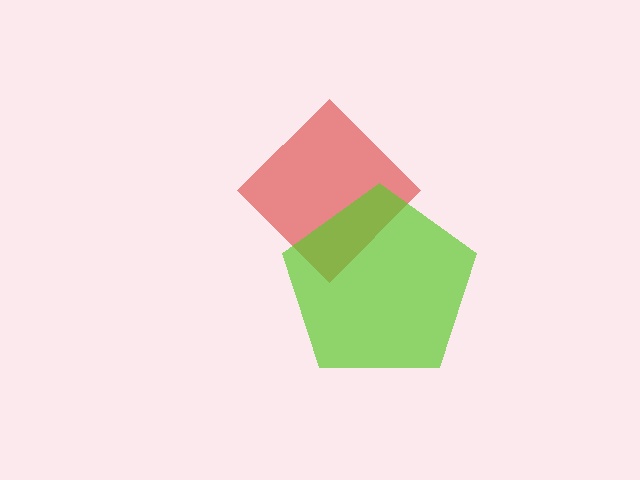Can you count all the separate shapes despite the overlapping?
Yes, there are 2 separate shapes.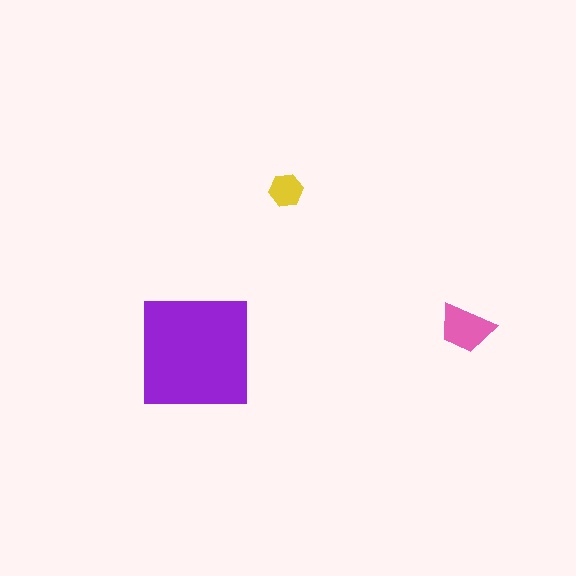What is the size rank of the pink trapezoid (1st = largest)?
2nd.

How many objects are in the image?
There are 3 objects in the image.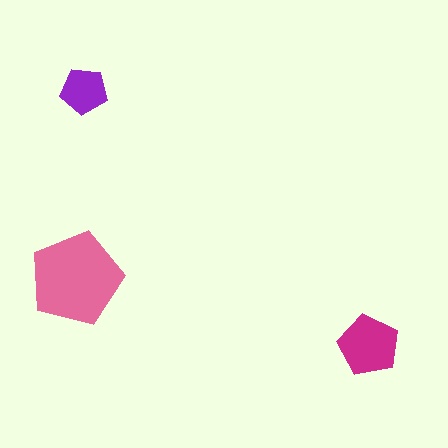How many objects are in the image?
There are 3 objects in the image.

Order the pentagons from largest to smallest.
the pink one, the magenta one, the purple one.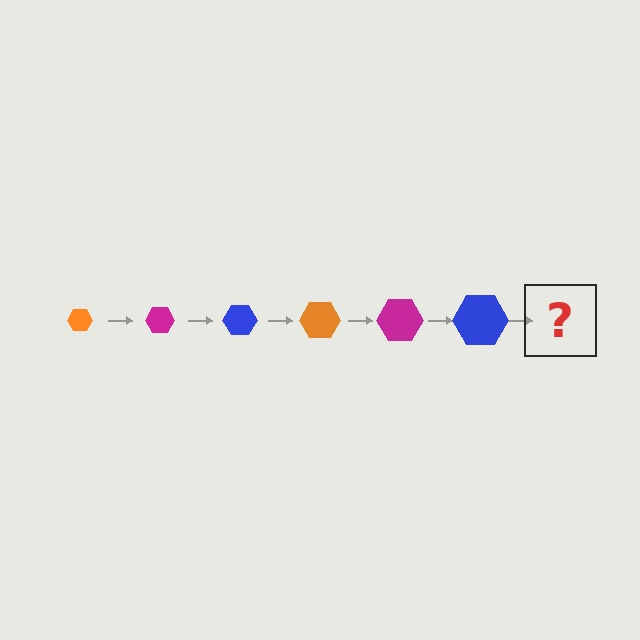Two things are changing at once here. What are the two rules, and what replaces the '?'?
The two rules are that the hexagon grows larger each step and the color cycles through orange, magenta, and blue. The '?' should be an orange hexagon, larger than the previous one.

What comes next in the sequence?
The next element should be an orange hexagon, larger than the previous one.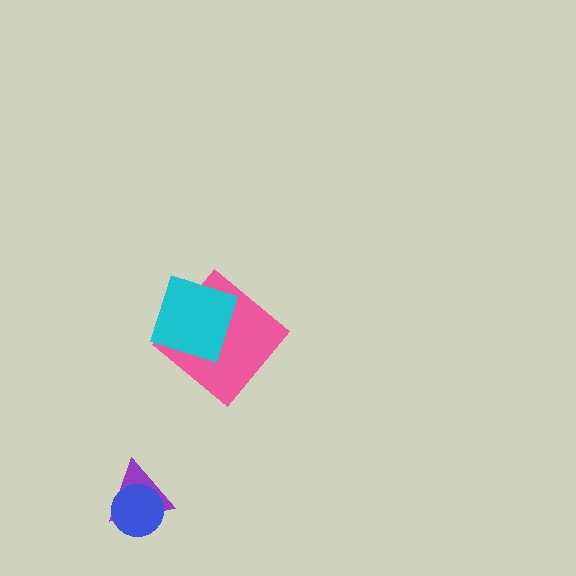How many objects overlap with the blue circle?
1 object overlaps with the blue circle.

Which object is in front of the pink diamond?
The cyan square is in front of the pink diamond.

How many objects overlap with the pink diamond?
1 object overlaps with the pink diamond.